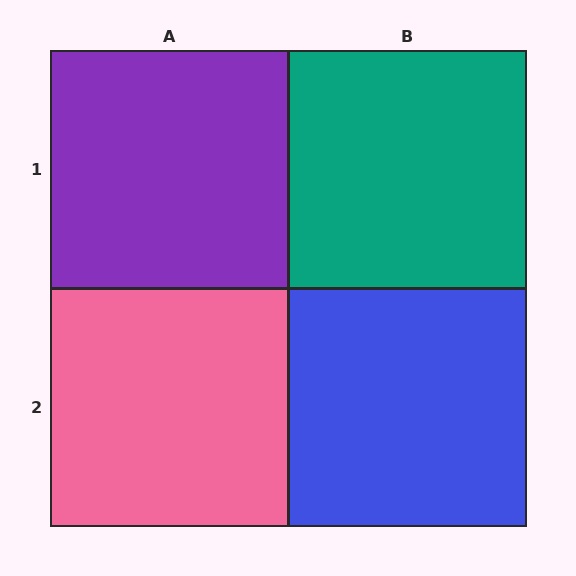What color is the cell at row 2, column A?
Pink.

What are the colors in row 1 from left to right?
Purple, teal.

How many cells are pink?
1 cell is pink.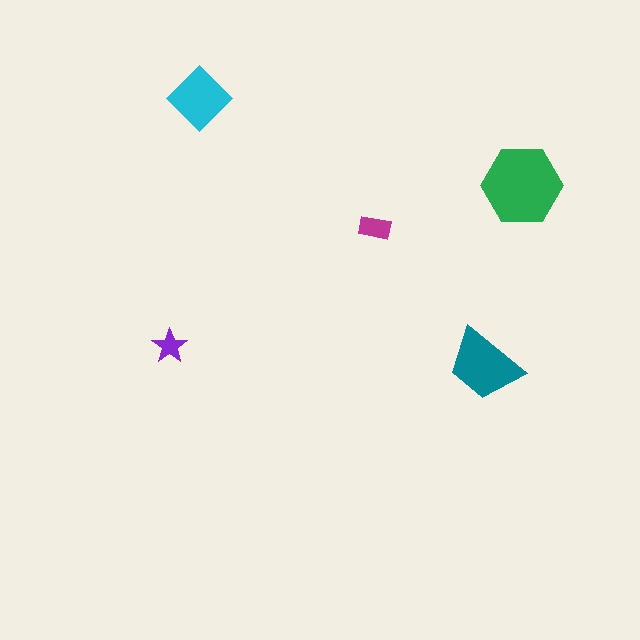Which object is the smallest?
The purple star.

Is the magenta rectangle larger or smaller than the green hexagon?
Smaller.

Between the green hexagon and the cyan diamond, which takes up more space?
The green hexagon.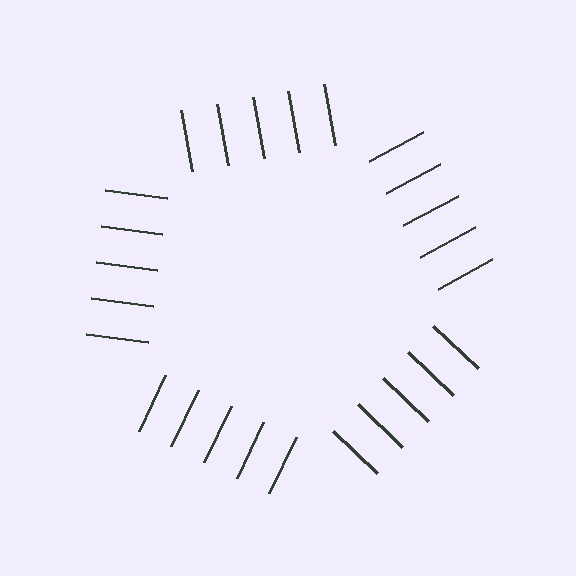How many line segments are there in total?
25 — 5 along each of the 5 edges.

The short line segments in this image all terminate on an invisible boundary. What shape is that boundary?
An illusory pentagon — the line segments terminate on its edges but no continuous stroke is drawn.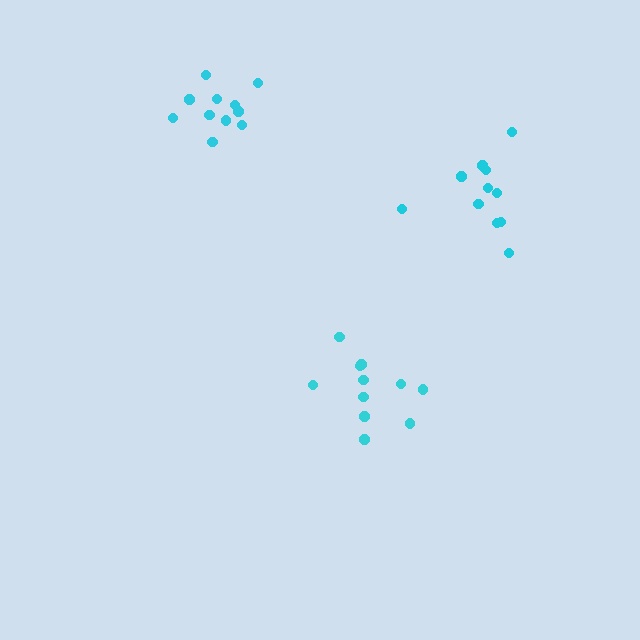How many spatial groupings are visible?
There are 3 spatial groupings.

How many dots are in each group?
Group 1: 11 dots, Group 2: 11 dots, Group 3: 11 dots (33 total).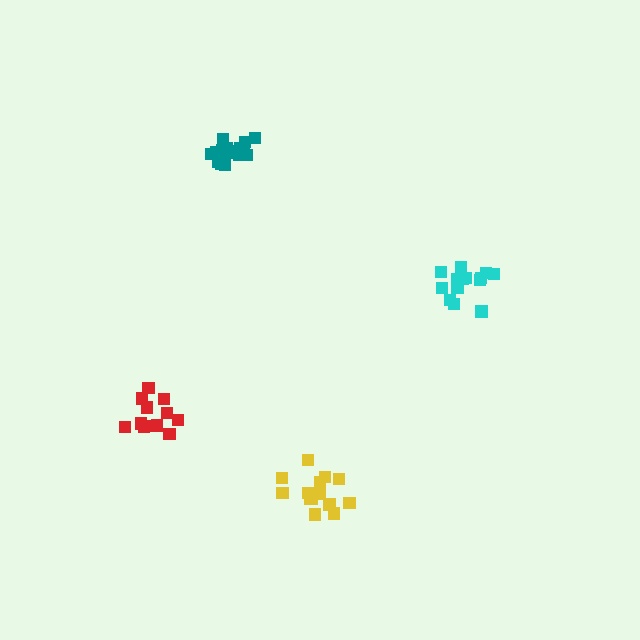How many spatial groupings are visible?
There are 4 spatial groupings.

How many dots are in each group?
Group 1: 14 dots, Group 2: 12 dots, Group 3: 15 dots, Group 4: 16 dots (57 total).